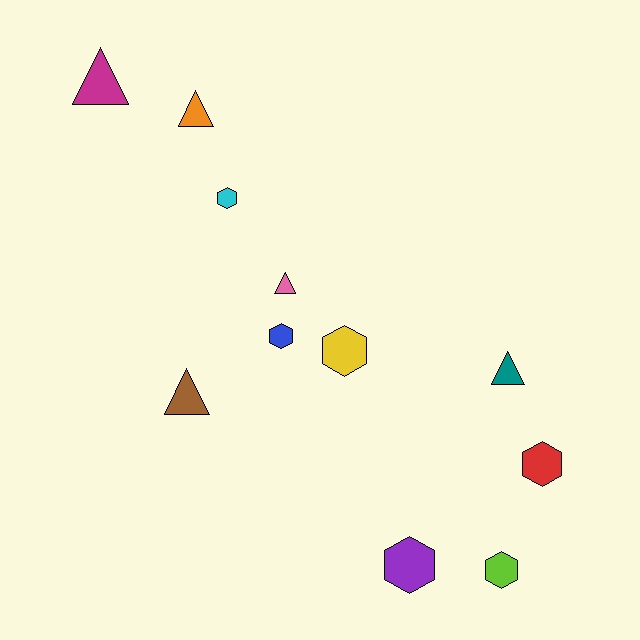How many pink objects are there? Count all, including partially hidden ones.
There is 1 pink object.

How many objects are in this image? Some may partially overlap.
There are 11 objects.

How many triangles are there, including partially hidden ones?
There are 5 triangles.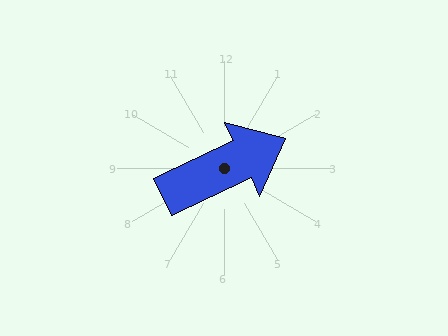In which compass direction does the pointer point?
Northeast.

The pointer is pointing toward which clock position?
Roughly 2 o'clock.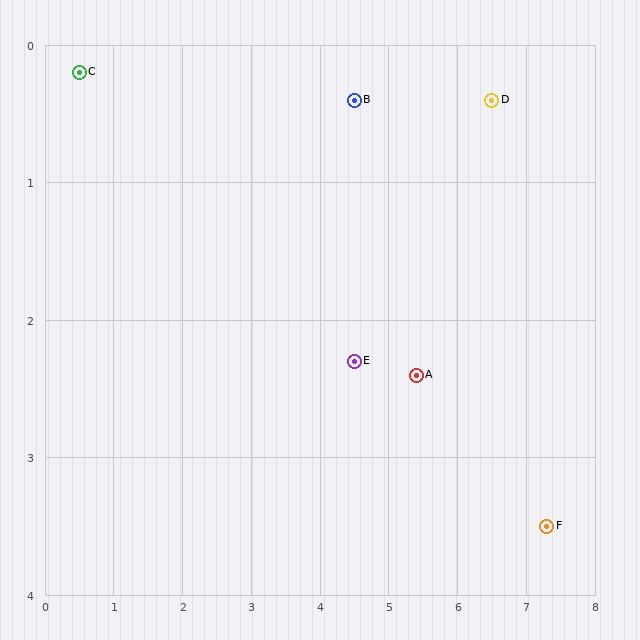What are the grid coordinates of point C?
Point C is at approximately (0.5, 0.2).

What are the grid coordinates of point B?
Point B is at approximately (4.5, 0.4).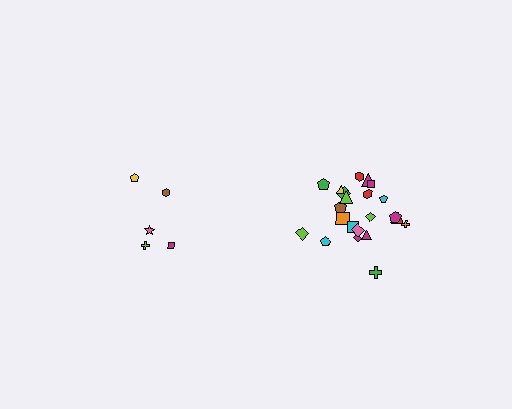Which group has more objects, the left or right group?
The right group.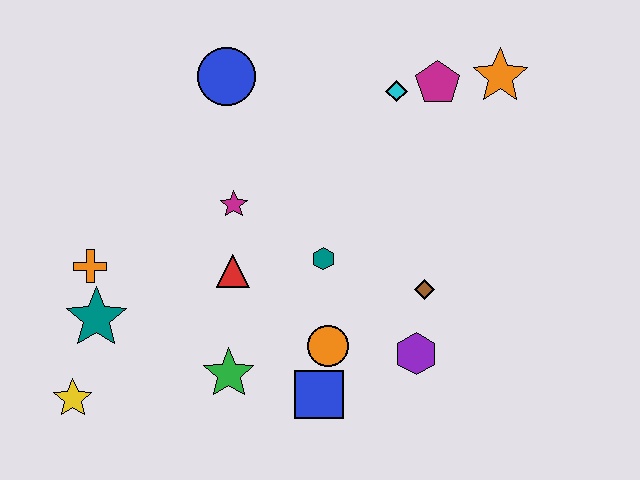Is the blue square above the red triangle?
No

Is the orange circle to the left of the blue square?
No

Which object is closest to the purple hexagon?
The brown diamond is closest to the purple hexagon.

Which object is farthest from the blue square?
The orange star is farthest from the blue square.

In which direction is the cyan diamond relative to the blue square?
The cyan diamond is above the blue square.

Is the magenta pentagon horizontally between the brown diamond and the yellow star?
No